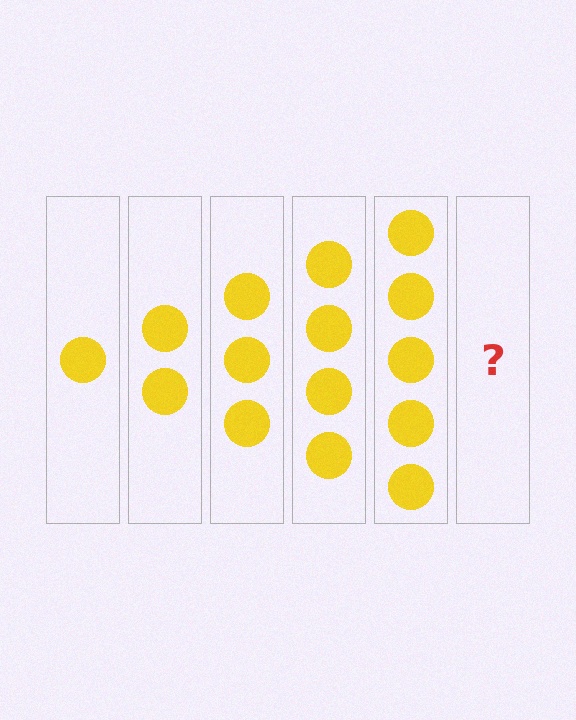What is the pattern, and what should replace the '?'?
The pattern is that each step adds one more circle. The '?' should be 6 circles.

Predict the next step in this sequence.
The next step is 6 circles.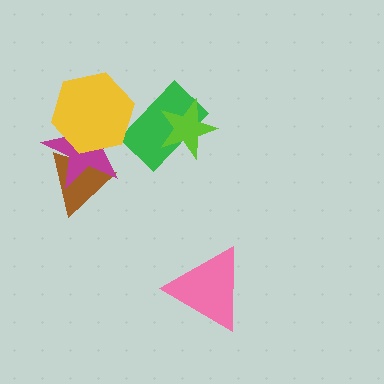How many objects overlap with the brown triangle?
2 objects overlap with the brown triangle.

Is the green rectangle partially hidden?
Yes, it is partially covered by another shape.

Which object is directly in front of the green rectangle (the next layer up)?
The lime star is directly in front of the green rectangle.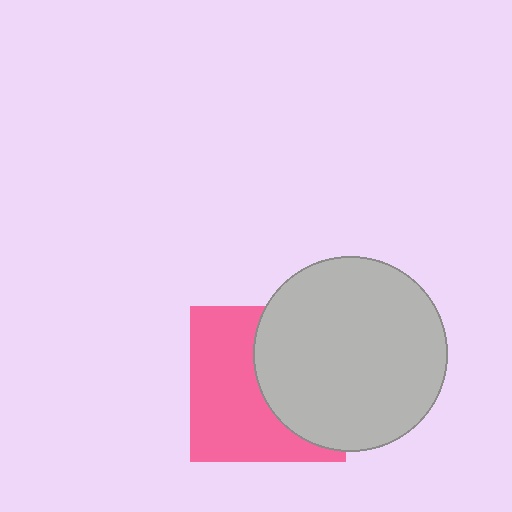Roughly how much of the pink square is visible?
About half of it is visible (roughly 54%).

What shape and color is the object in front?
The object in front is a light gray circle.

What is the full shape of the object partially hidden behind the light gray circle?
The partially hidden object is a pink square.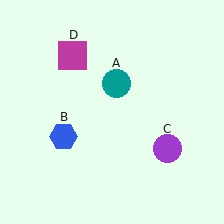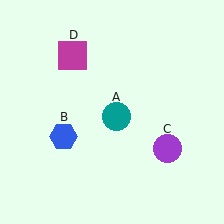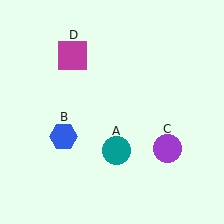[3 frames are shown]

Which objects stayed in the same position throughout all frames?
Blue hexagon (object B) and purple circle (object C) and magenta square (object D) remained stationary.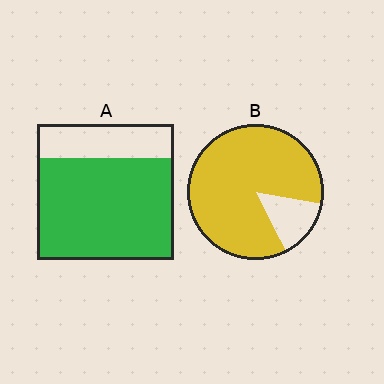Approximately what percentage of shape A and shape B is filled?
A is approximately 75% and B is approximately 85%.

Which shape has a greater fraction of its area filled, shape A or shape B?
Shape B.